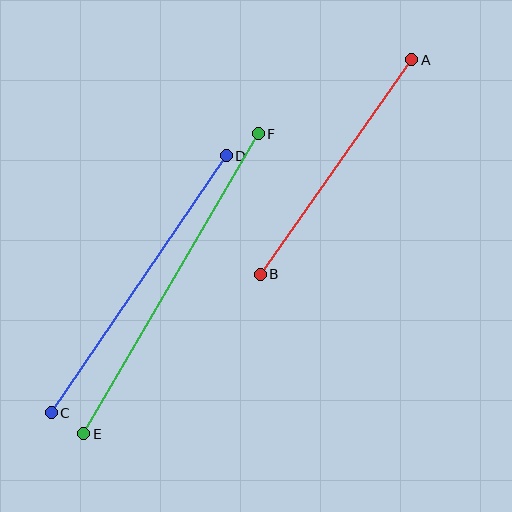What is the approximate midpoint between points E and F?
The midpoint is at approximately (171, 284) pixels.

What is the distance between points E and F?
The distance is approximately 347 pixels.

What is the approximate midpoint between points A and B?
The midpoint is at approximately (336, 167) pixels.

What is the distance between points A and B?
The distance is approximately 263 pixels.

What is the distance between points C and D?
The distance is approximately 311 pixels.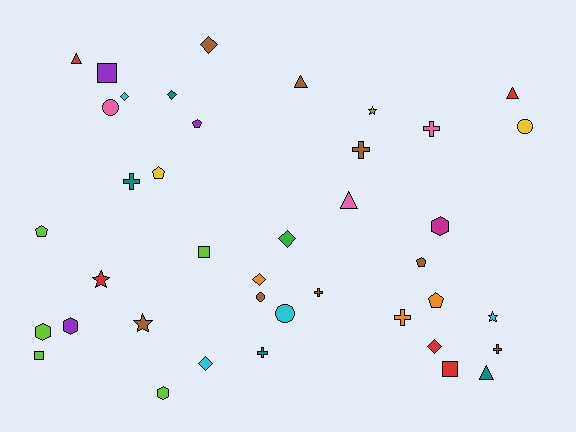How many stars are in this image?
There are 4 stars.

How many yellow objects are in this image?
There are 2 yellow objects.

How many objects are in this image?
There are 40 objects.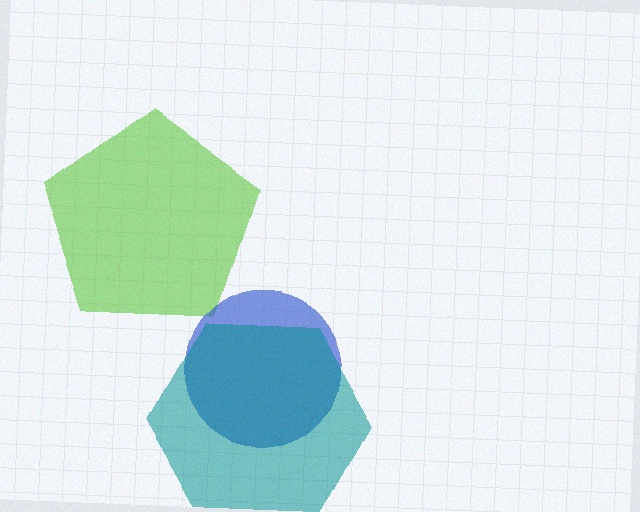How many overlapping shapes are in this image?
There are 3 overlapping shapes in the image.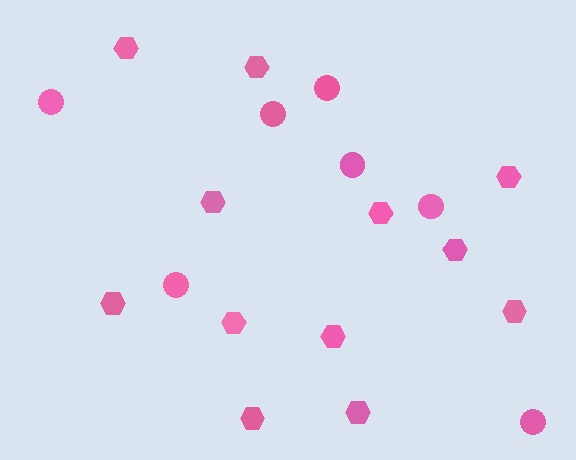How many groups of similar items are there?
There are 2 groups: one group of hexagons (12) and one group of circles (7).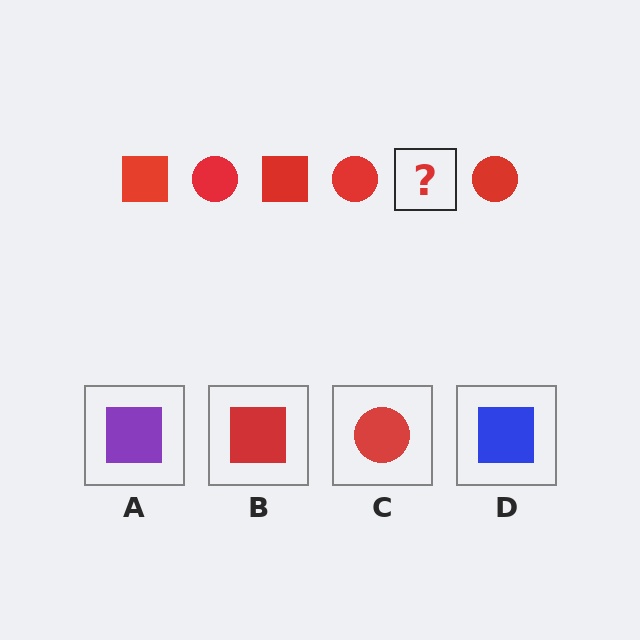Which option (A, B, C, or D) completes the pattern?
B.